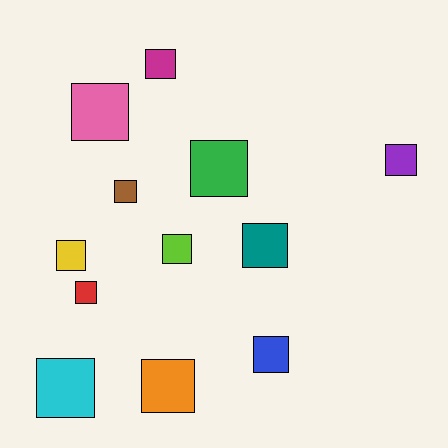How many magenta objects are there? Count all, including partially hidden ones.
There is 1 magenta object.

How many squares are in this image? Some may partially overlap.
There are 12 squares.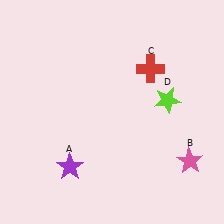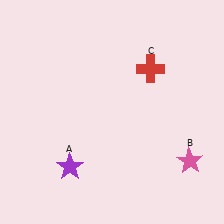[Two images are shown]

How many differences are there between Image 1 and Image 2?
There is 1 difference between the two images.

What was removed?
The lime star (D) was removed in Image 2.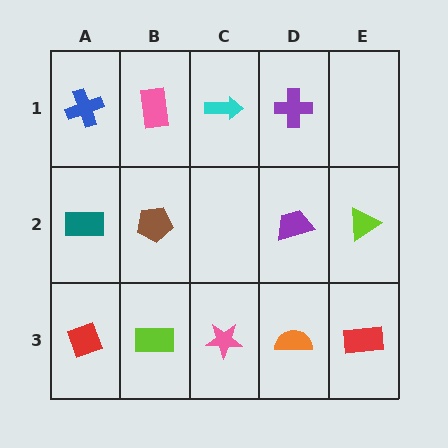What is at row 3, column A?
A red diamond.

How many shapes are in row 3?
5 shapes.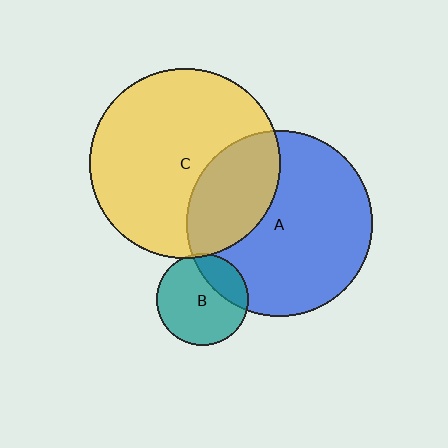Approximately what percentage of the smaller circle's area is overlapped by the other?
Approximately 25%.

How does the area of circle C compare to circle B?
Approximately 4.2 times.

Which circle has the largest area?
Circle C (yellow).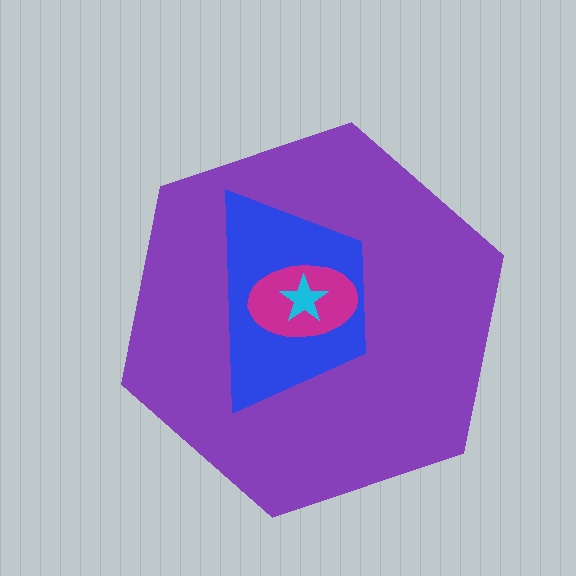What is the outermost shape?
The purple hexagon.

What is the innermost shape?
The cyan star.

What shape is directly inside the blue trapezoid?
The magenta ellipse.